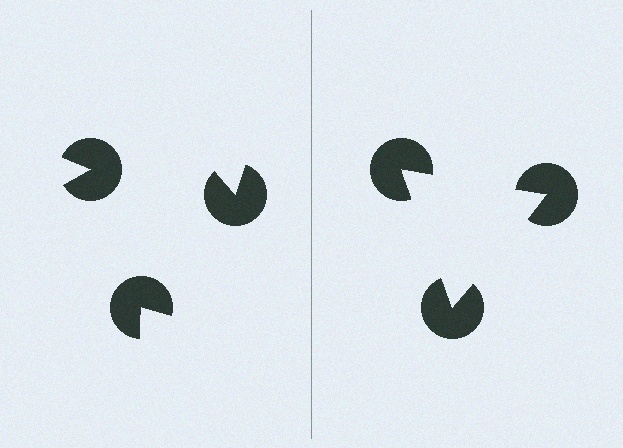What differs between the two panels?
The pac-man discs are positioned identically on both sides; only the wedge orientations differ. On the right they align to a triangle; on the left they are misaligned.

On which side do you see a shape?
An illusory triangle appears on the right side. On the left side the wedge cuts are rotated, so no coherent shape forms.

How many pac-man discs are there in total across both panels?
6 — 3 on each side.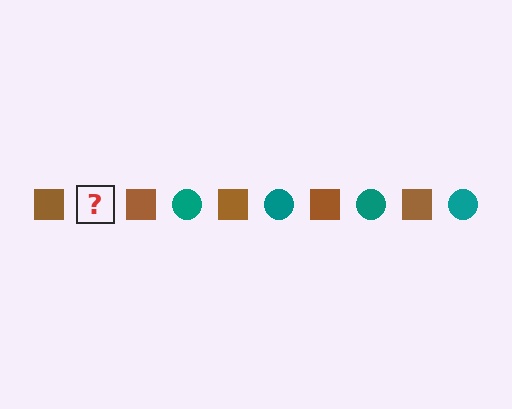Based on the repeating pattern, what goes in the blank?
The blank should be a teal circle.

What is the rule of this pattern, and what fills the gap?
The rule is that the pattern alternates between brown square and teal circle. The gap should be filled with a teal circle.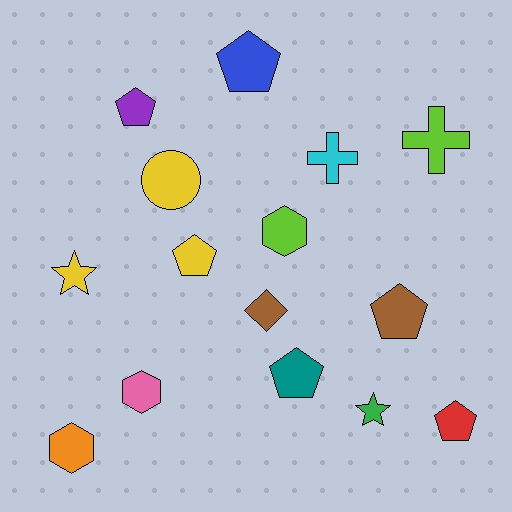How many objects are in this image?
There are 15 objects.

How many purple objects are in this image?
There is 1 purple object.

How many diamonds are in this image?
There is 1 diamond.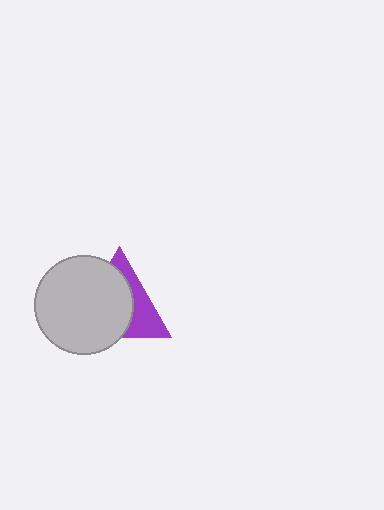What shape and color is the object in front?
The object in front is a light gray circle.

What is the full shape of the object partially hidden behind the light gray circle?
The partially hidden object is a purple triangle.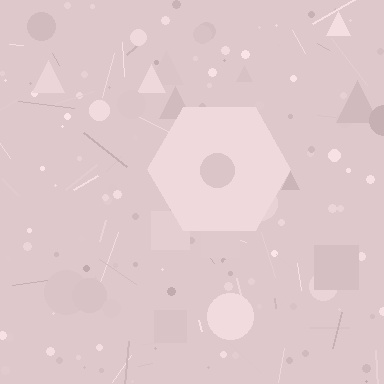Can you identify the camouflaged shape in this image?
The camouflaged shape is a hexagon.